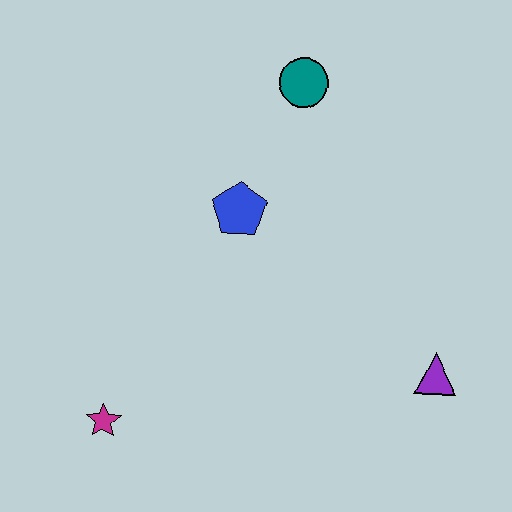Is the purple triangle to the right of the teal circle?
Yes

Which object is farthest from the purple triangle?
The magenta star is farthest from the purple triangle.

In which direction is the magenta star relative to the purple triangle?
The magenta star is to the left of the purple triangle.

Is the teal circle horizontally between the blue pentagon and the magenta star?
No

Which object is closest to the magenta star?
The blue pentagon is closest to the magenta star.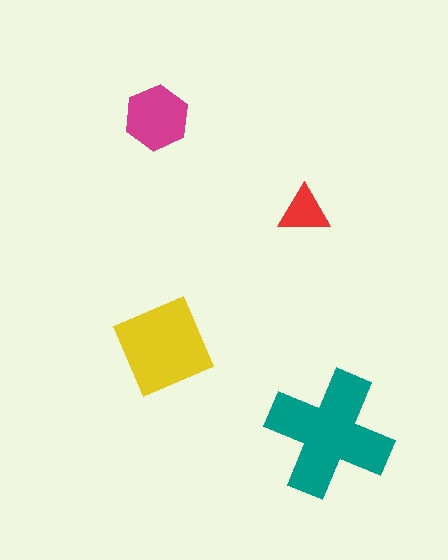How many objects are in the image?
There are 4 objects in the image.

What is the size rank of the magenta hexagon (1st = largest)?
3rd.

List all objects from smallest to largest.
The red triangle, the magenta hexagon, the yellow diamond, the teal cross.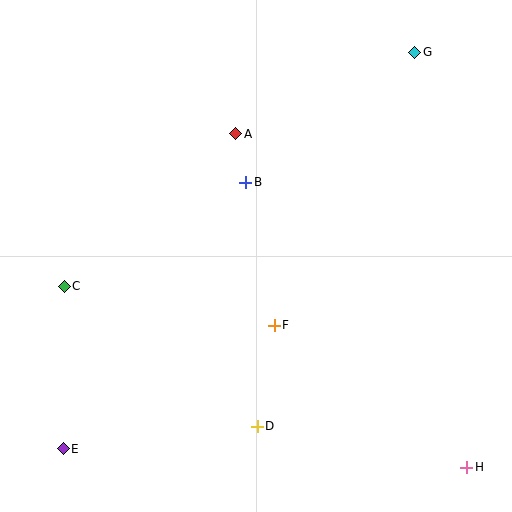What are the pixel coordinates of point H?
Point H is at (467, 467).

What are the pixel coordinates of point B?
Point B is at (246, 182).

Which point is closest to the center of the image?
Point F at (274, 325) is closest to the center.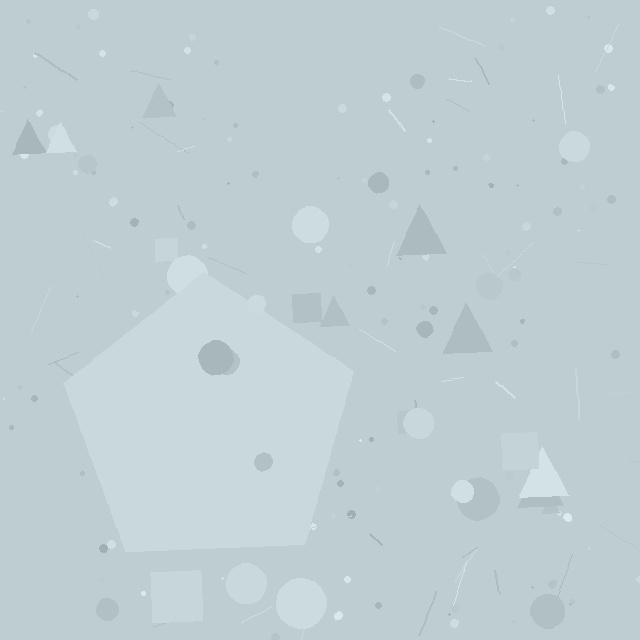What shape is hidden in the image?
A pentagon is hidden in the image.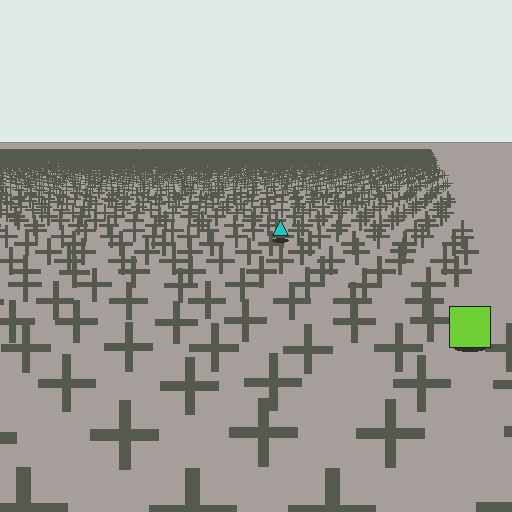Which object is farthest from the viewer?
The cyan triangle is farthest from the viewer. It appears smaller and the ground texture around it is denser.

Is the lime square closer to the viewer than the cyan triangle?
Yes. The lime square is closer — you can tell from the texture gradient: the ground texture is coarser near it.